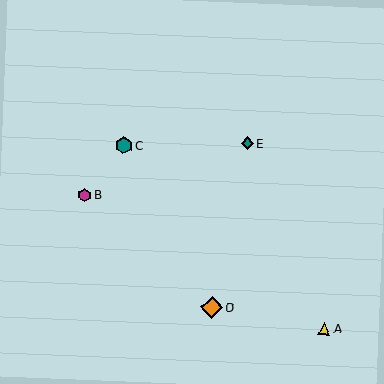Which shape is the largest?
The orange diamond (labeled D) is the largest.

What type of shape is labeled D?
Shape D is an orange diamond.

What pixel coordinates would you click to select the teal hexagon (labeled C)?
Click at (124, 146) to select the teal hexagon C.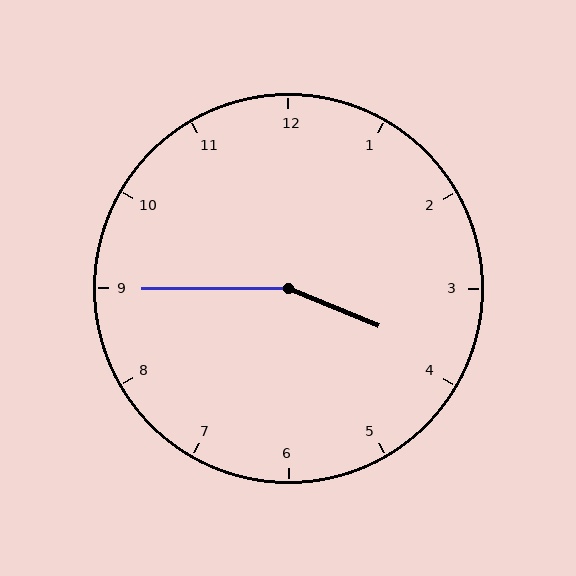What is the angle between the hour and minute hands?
Approximately 158 degrees.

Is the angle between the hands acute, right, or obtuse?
It is obtuse.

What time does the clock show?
3:45.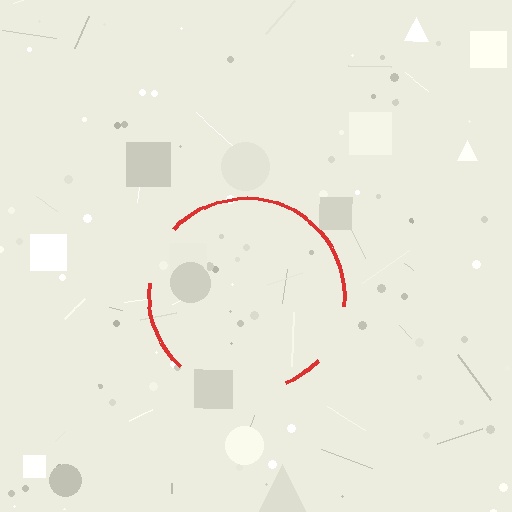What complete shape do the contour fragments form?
The contour fragments form a circle.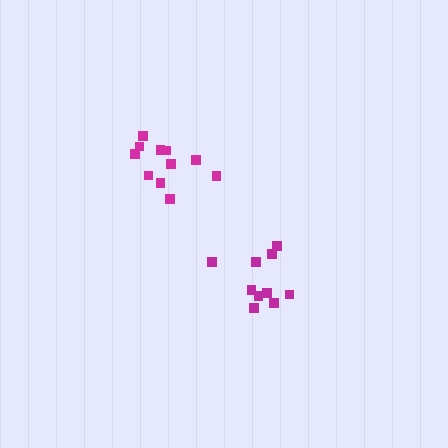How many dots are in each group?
Group 1: 11 dots, Group 2: 10 dots (21 total).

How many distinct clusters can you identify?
There are 2 distinct clusters.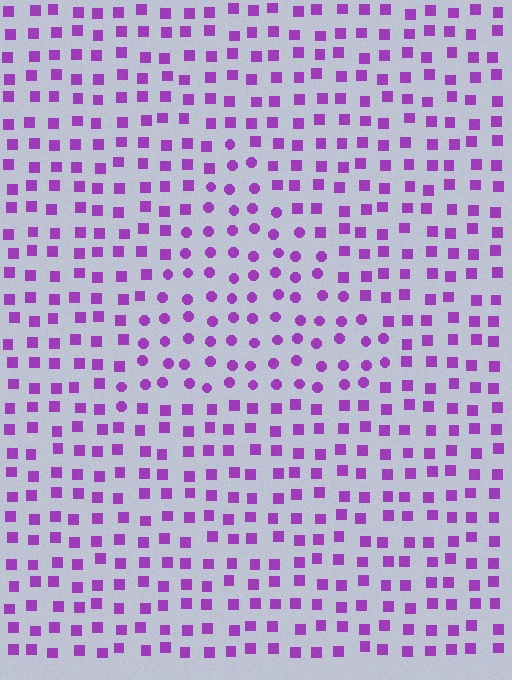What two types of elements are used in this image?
The image uses circles inside the triangle region and squares outside it.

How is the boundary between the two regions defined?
The boundary is defined by a change in element shape: circles inside vs. squares outside. All elements share the same color and spacing.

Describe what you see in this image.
The image is filled with small purple elements arranged in a uniform grid. A triangle-shaped region contains circles, while the surrounding area contains squares. The boundary is defined purely by the change in element shape.